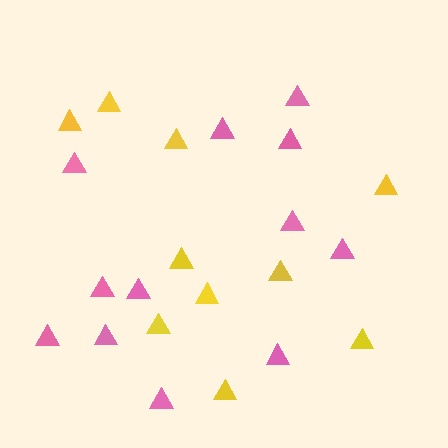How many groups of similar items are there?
There are 2 groups: one group of pink triangles (12) and one group of yellow triangles (10).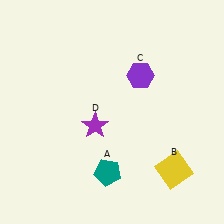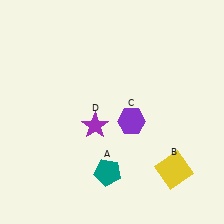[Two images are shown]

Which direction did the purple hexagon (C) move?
The purple hexagon (C) moved down.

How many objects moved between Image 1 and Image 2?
1 object moved between the two images.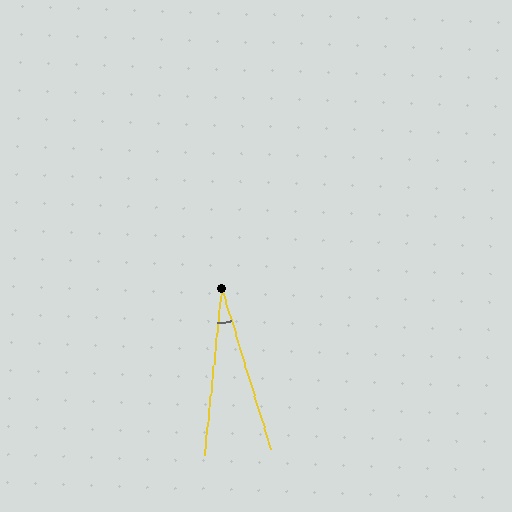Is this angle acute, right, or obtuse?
It is acute.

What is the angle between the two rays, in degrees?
Approximately 23 degrees.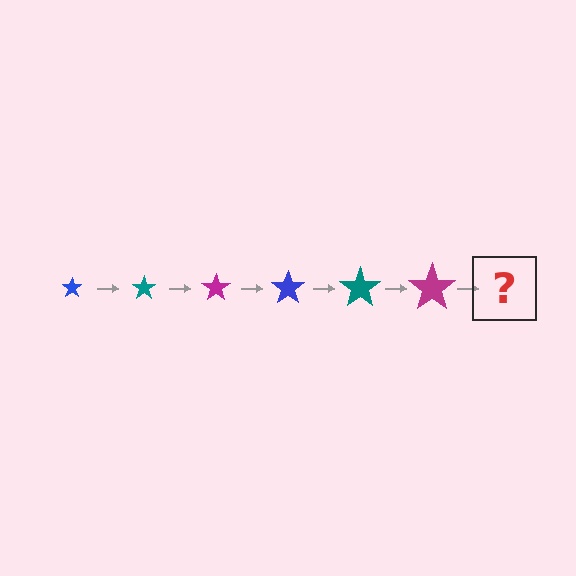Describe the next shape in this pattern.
It should be a blue star, larger than the previous one.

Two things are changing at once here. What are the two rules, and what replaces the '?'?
The two rules are that the star grows larger each step and the color cycles through blue, teal, and magenta. The '?' should be a blue star, larger than the previous one.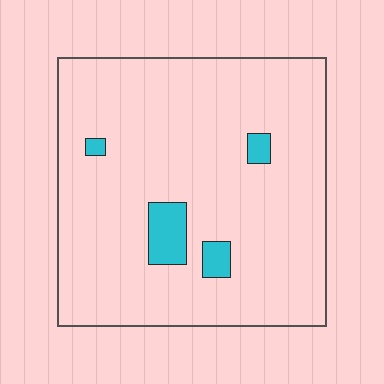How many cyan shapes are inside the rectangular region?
4.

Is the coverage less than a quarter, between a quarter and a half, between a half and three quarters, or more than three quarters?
Less than a quarter.